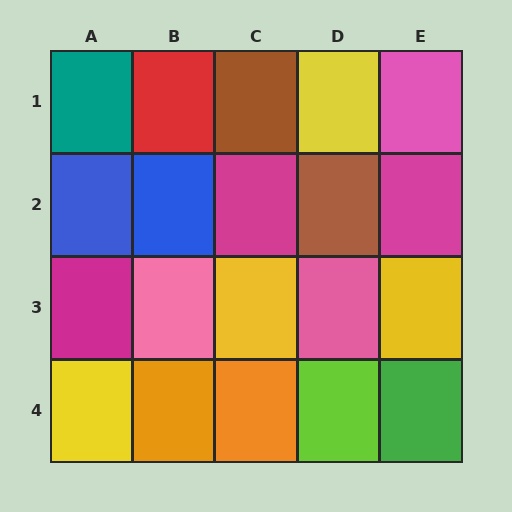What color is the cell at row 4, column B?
Orange.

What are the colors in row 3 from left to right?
Magenta, pink, yellow, pink, yellow.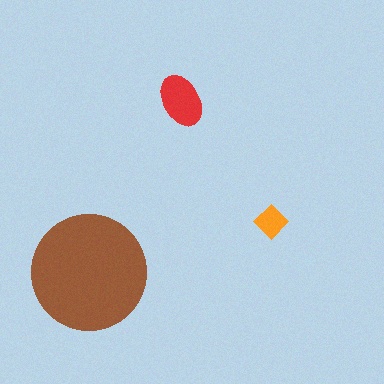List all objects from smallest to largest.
The orange diamond, the red ellipse, the brown circle.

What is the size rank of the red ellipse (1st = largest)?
2nd.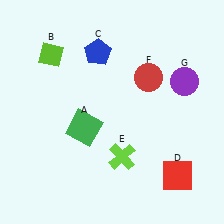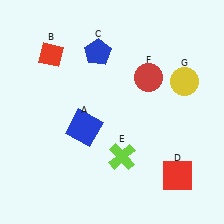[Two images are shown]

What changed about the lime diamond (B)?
In Image 1, B is lime. In Image 2, it changed to red.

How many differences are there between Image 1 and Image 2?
There are 3 differences between the two images.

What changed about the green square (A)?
In Image 1, A is green. In Image 2, it changed to blue.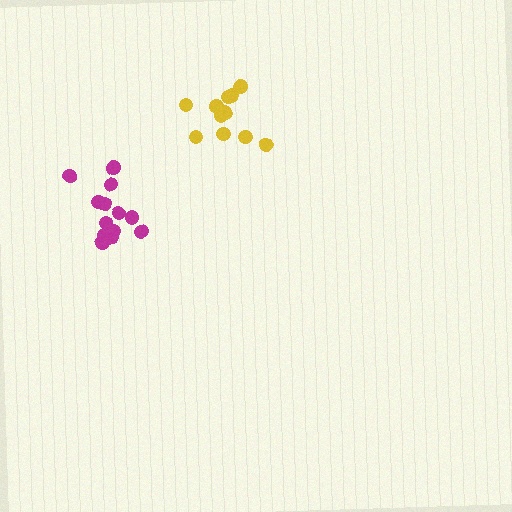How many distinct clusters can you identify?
There are 2 distinct clusters.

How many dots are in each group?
Group 1: 12 dots, Group 2: 13 dots (25 total).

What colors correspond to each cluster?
The clusters are colored: yellow, magenta.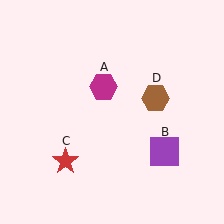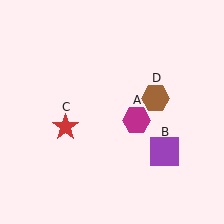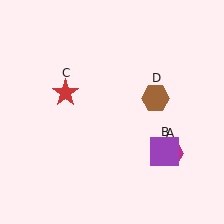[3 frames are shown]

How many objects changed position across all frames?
2 objects changed position: magenta hexagon (object A), red star (object C).